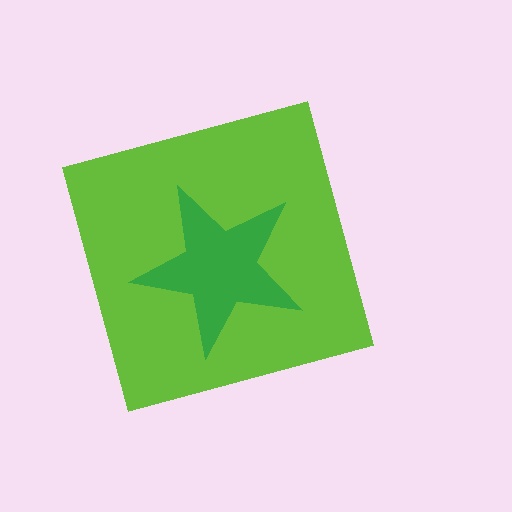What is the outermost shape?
The lime diamond.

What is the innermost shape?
The green star.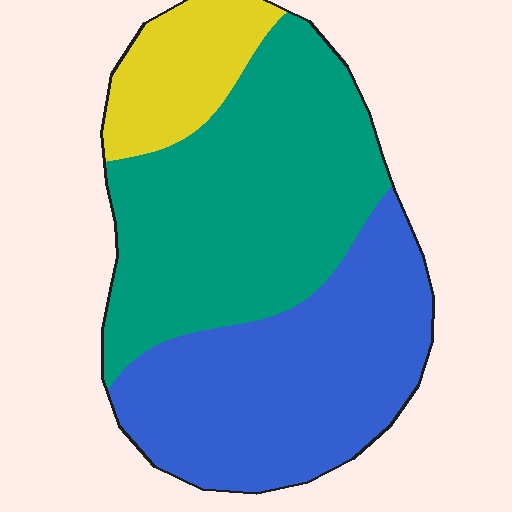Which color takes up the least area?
Yellow, at roughly 15%.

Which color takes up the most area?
Teal, at roughly 45%.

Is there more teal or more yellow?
Teal.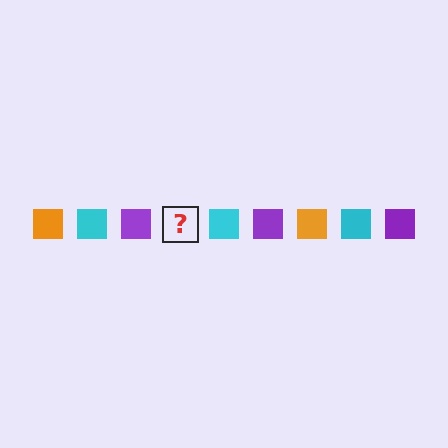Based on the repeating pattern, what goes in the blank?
The blank should be an orange square.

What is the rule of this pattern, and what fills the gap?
The rule is that the pattern cycles through orange, cyan, purple squares. The gap should be filled with an orange square.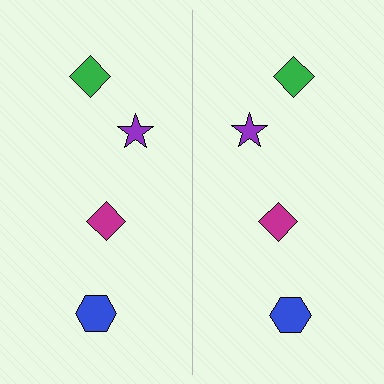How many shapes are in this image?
There are 8 shapes in this image.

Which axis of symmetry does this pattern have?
The pattern has a vertical axis of symmetry running through the center of the image.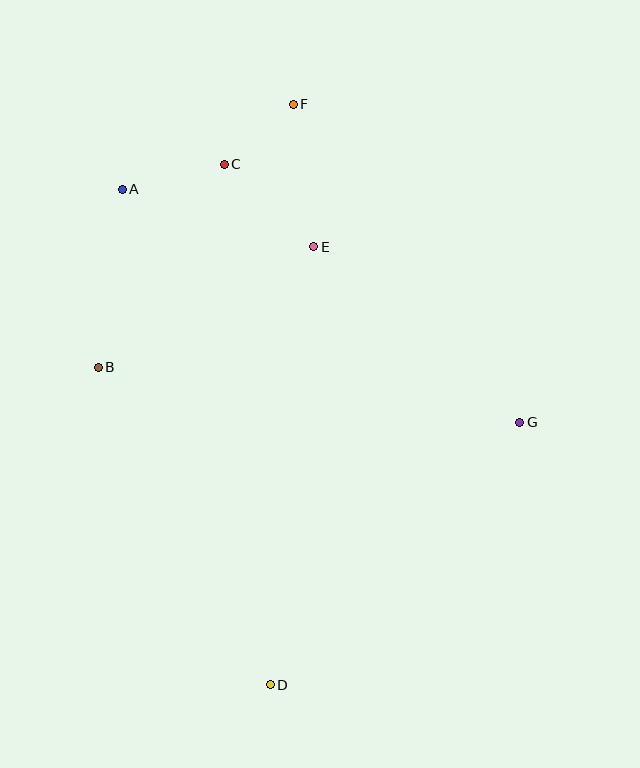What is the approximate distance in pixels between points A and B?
The distance between A and B is approximately 180 pixels.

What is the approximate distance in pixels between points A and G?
The distance between A and G is approximately 460 pixels.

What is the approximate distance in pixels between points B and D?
The distance between B and D is approximately 361 pixels.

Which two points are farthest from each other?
Points D and F are farthest from each other.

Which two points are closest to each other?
Points C and F are closest to each other.